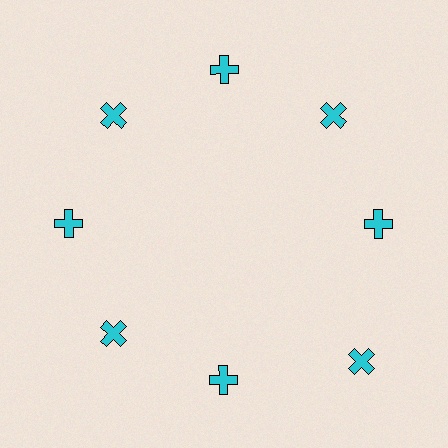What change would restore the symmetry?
The symmetry would be restored by moving it inward, back onto the ring so that all 8 crosses sit at equal angles and equal distance from the center.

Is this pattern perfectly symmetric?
No. The 8 cyan crosses are arranged in a ring, but one element near the 4 o'clock position is pushed outward from the center, breaking the 8-fold rotational symmetry.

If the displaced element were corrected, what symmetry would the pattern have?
It would have 8-fold rotational symmetry — the pattern would map onto itself every 45 degrees.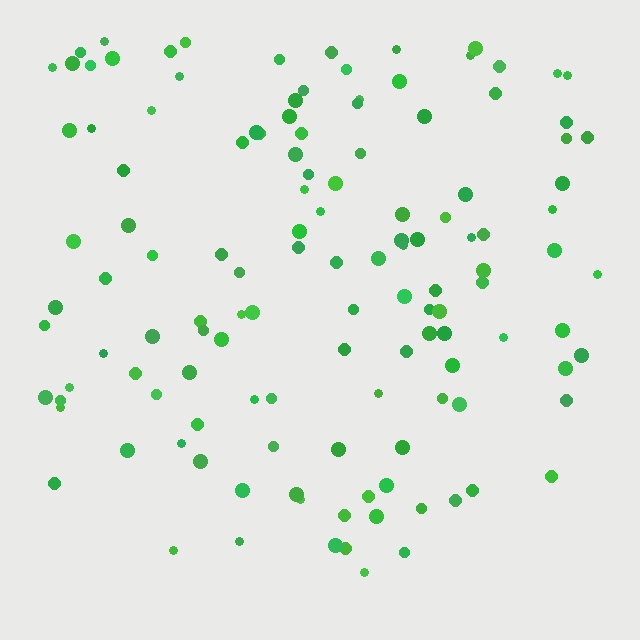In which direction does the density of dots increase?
From bottom to top, with the top side densest.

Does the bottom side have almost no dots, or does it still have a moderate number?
Still a moderate number, just noticeably fewer than the top.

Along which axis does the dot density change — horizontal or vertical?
Vertical.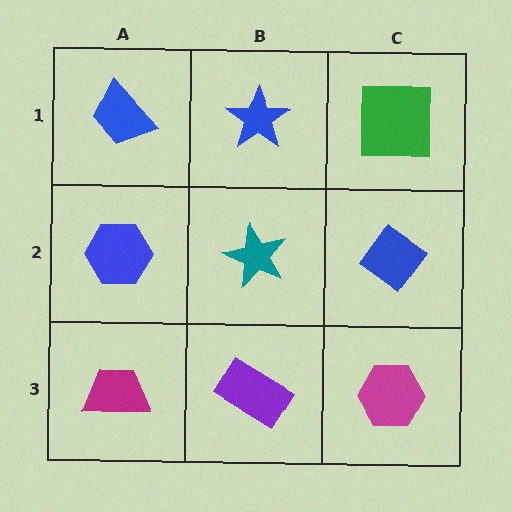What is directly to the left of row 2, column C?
A teal star.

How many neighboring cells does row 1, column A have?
2.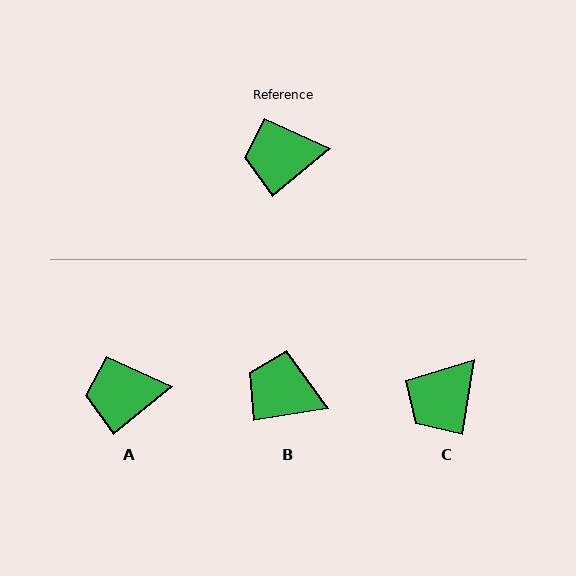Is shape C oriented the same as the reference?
No, it is off by about 41 degrees.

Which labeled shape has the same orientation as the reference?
A.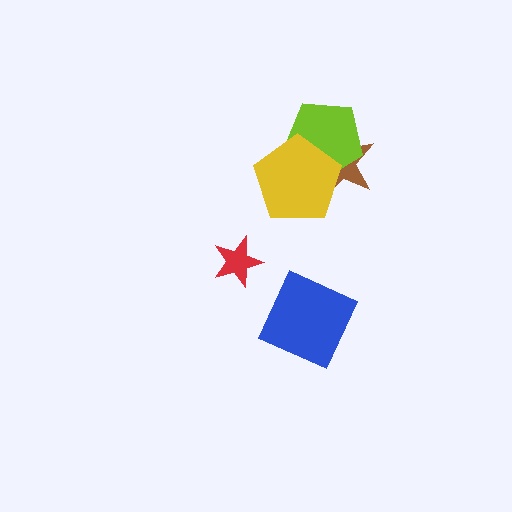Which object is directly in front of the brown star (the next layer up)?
The lime pentagon is directly in front of the brown star.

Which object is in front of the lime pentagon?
The yellow pentagon is in front of the lime pentagon.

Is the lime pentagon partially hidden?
Yes, it is partially covered by another shape.